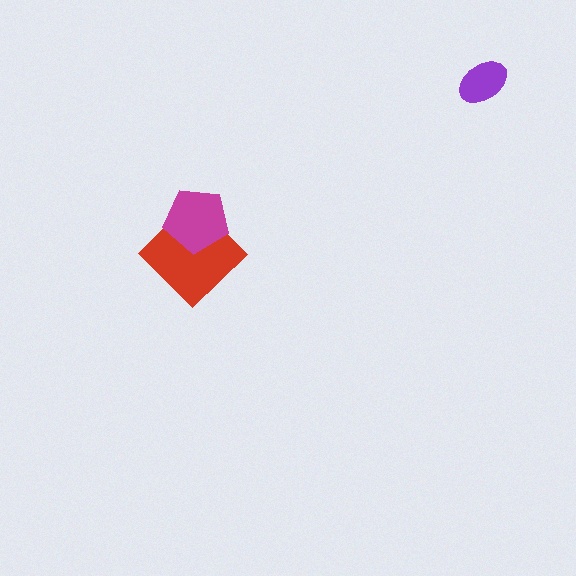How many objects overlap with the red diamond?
1 object overlaps with the red diamond.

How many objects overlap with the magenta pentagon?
1 object overlaps with the magenta pentagon.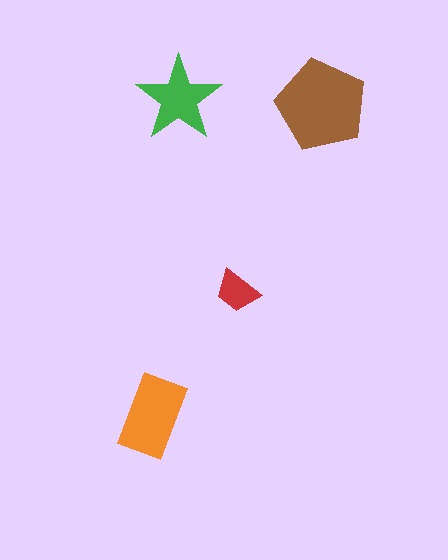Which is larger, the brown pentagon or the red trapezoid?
The brown pentagon.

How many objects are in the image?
There are 4 objects in the image.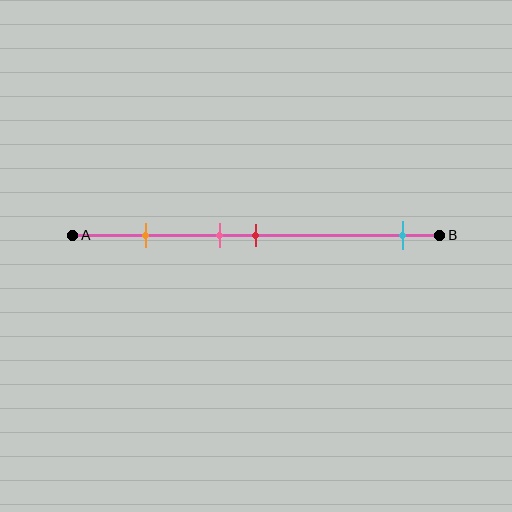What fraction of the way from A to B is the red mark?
The red mark is approximately 50% (0.5) of the way from A to B.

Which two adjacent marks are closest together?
The pink and red marks are the closest adjacent pair.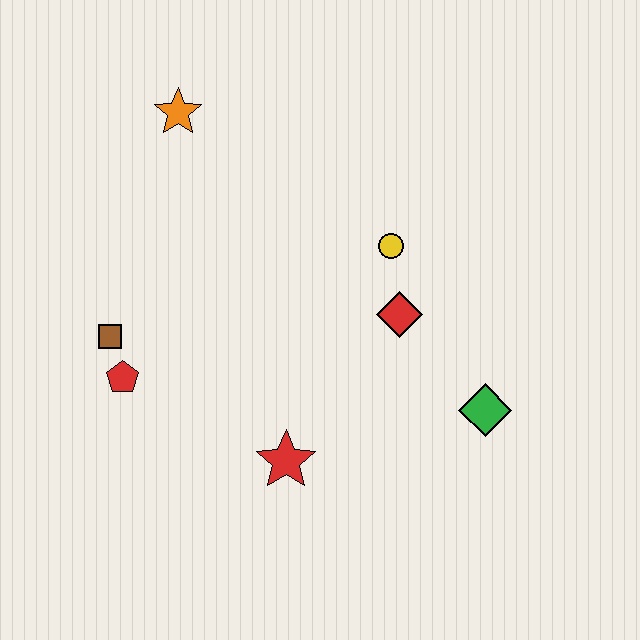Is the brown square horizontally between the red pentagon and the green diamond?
No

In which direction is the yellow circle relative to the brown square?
The yellow circle is to the right of the brown square.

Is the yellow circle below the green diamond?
No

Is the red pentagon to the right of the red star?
No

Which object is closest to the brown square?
The red pentagon is closest to the brown square.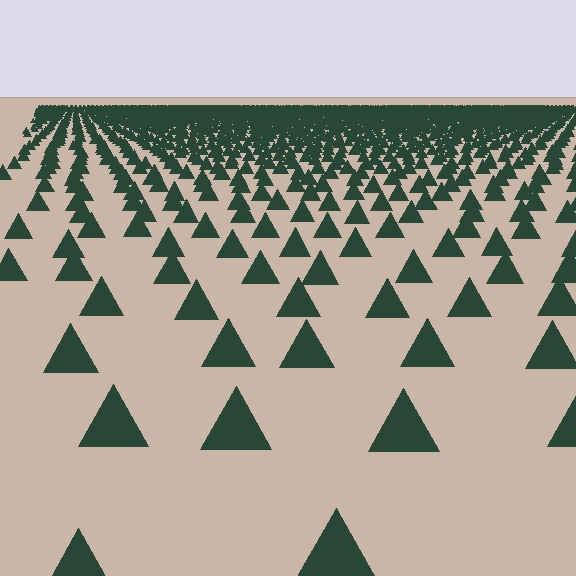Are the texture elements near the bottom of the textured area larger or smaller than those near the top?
Larger. Near the bottom, elements are closer to the viewer and appear at a bigger on-screen size.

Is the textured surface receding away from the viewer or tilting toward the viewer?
The surface is receding away from the viewer. Texture elements get smaller and denser toward the top.